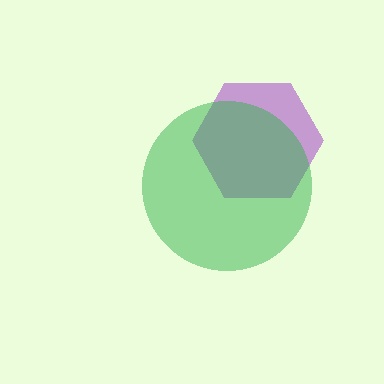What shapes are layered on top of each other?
The layered shapes are: a purple hexagon, a green circle.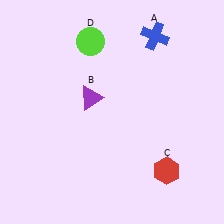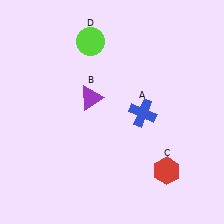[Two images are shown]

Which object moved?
The blue cross (A) moved down.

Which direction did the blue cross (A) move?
The blue cross (A) moved down.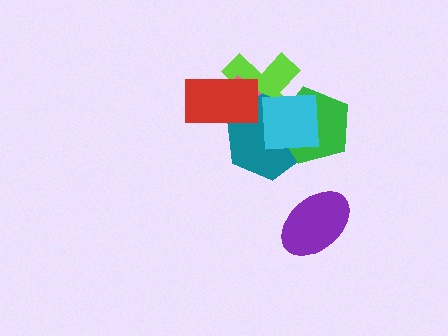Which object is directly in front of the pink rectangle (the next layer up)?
The teal hexagon is directly in front of the pink rectangle.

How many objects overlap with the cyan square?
4 objects overlap with the cyan square.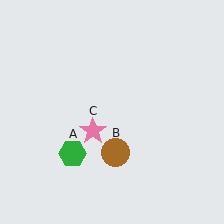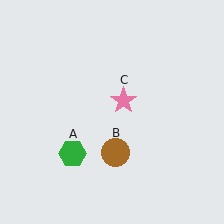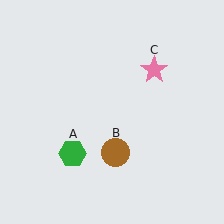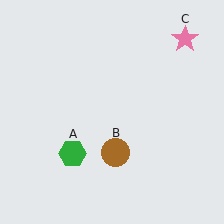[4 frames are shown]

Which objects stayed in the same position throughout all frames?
Green hexagon (object A) and brown circle (object B) remained stationary.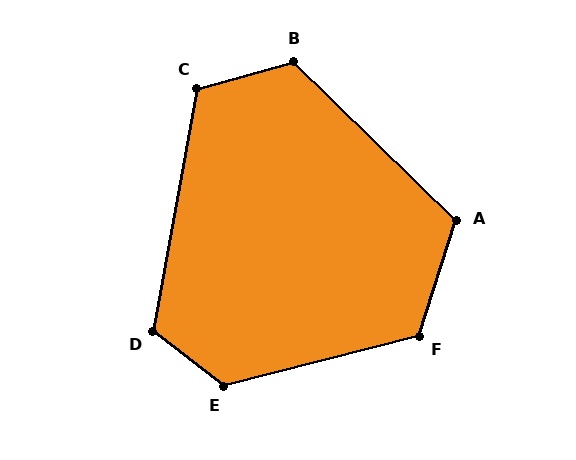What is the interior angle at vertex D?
Approximately 118 degrees (obtuse).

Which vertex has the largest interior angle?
E, at approximately 128 degrees.